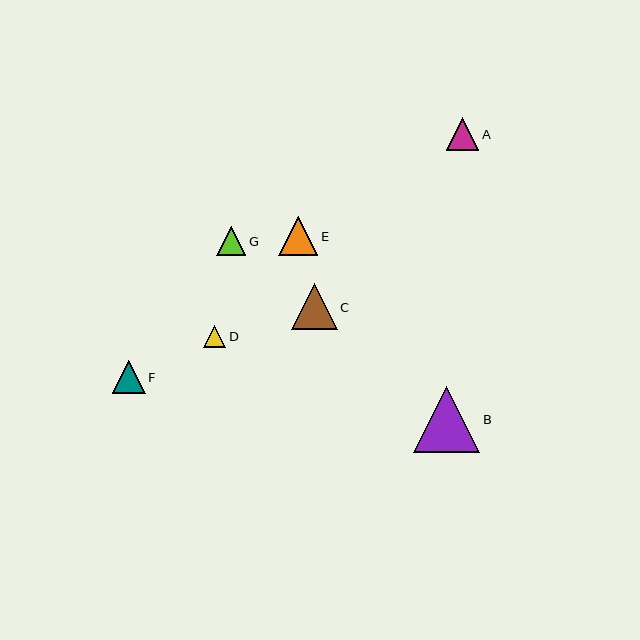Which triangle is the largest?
Triangle B is the largest with a size of approximately 66 pixels.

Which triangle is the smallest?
Triangle D is the smallest with a size of approximately 22 pixels.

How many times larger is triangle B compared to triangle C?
Triangle B is approximately 1.4 times the size of triangle C.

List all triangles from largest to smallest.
From largest to smallest: B, C, E, F, A, G, D.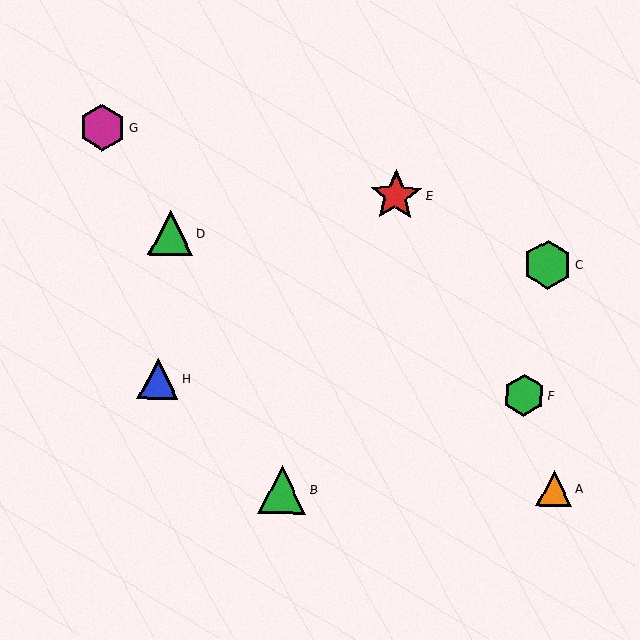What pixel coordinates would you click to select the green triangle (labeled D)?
Click at (171, 233) to select the green triangle D.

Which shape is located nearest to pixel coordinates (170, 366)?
The blue triangle (labeled H) at (158, 379) is nearest to that location.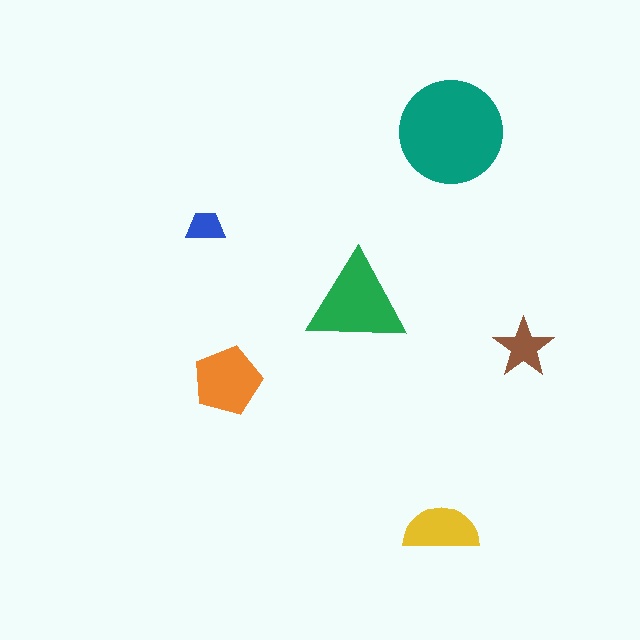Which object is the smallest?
The blue trapezoid.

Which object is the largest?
The teal circle.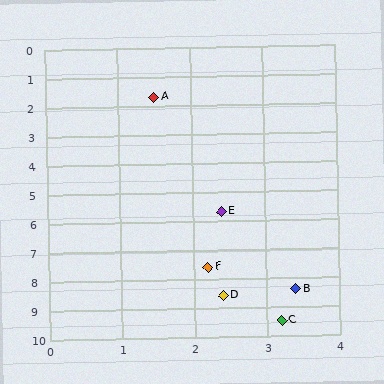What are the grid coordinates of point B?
Point B is at approximately (3.4, 8.4).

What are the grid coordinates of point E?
Point E is at approximately (2.4, 5.7).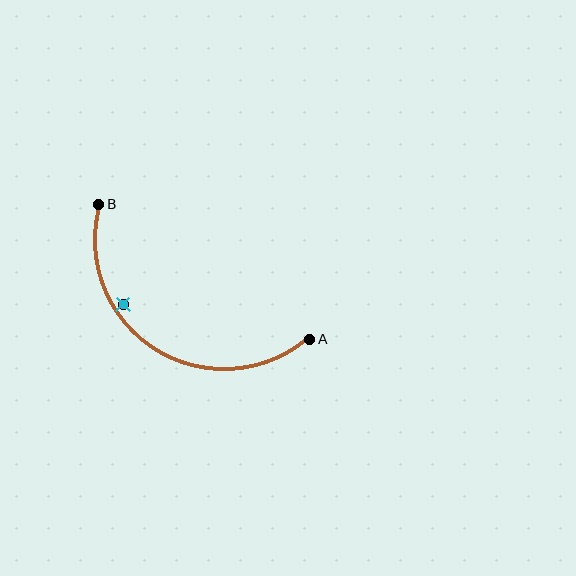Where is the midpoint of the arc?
The arc midpoint is the point on the curve farthest from the straight line joining A and B. It sits below that line.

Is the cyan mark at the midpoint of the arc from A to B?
No — the cyan mark does not lie on the arc at all. It sits slightly inside the curve.